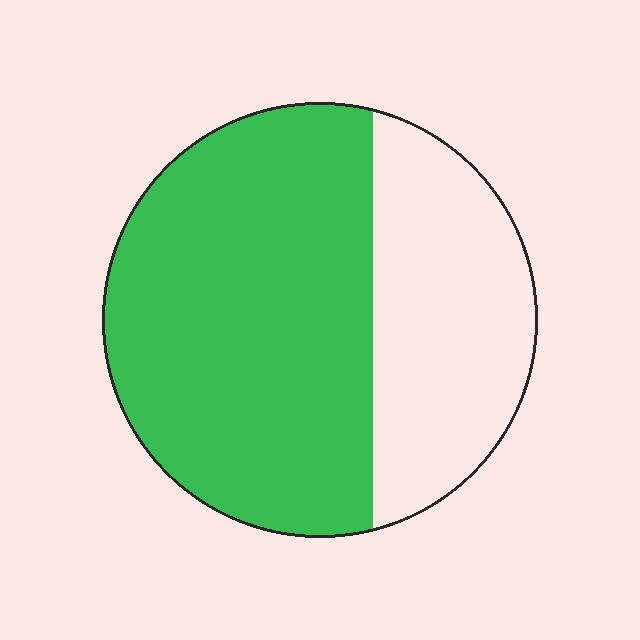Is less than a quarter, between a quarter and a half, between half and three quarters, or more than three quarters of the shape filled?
Between half and three quarters.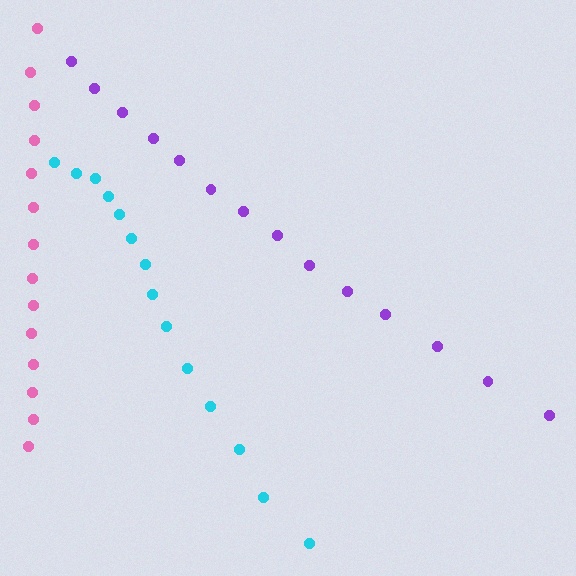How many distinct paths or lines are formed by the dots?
There are 3 distinct paths.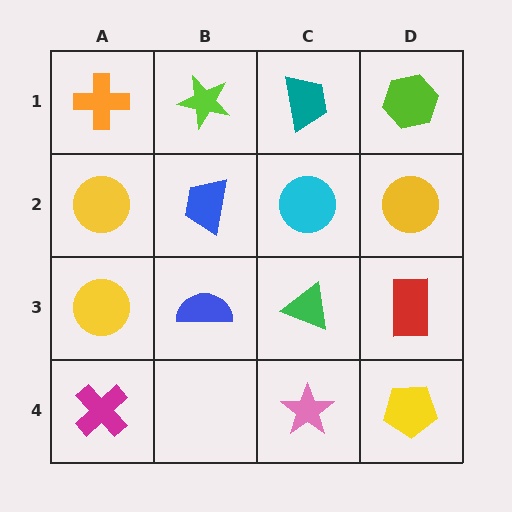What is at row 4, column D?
A yellow pentagon.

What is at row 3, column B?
A blue semicircle.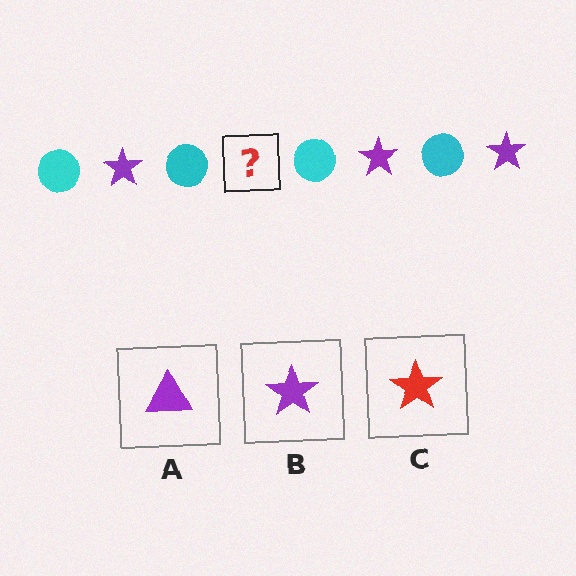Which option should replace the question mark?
Option B.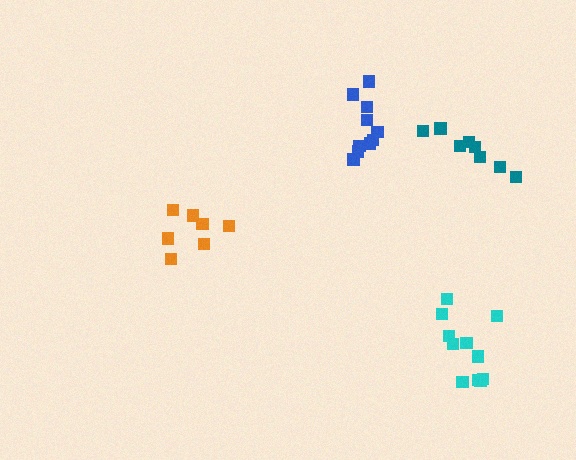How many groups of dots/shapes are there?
There are 4 groups.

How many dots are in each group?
Group 1: 10 dots, Group 2: 11 dots, Group 3: 8 dots, Group 4: 8 dots (37 total).